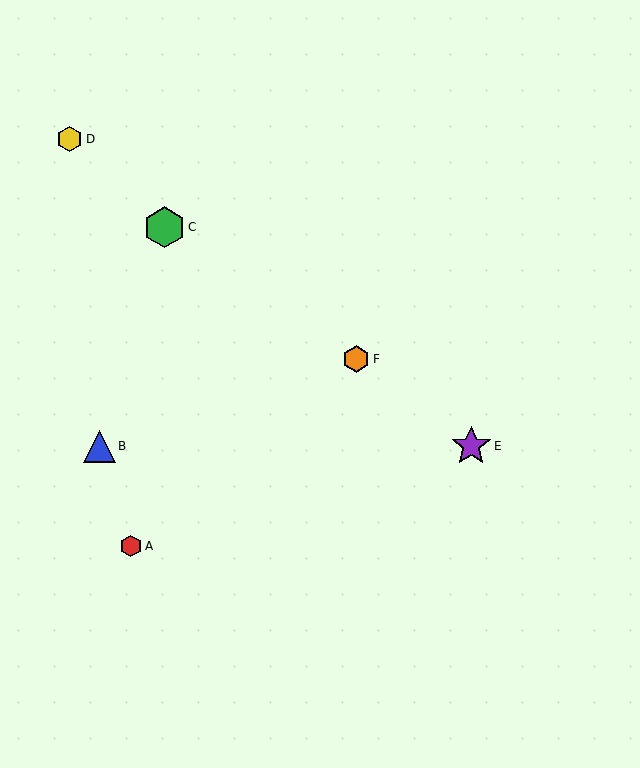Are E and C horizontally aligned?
No, E is at y≈446 and C is at y≈227.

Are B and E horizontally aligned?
Yes, both are at y≈446.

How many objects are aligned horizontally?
2 objects (B, E) are aligned horizontally.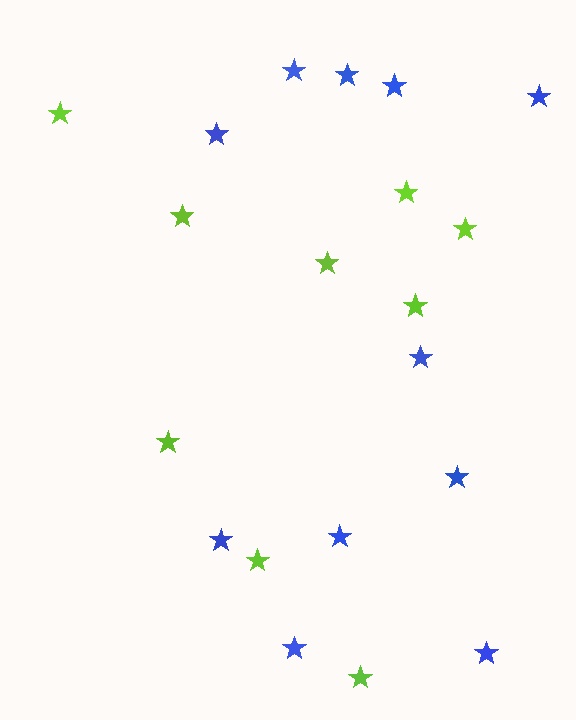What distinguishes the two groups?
There are 2 groups: one group of blue stars (11) and one group of lime stars (9).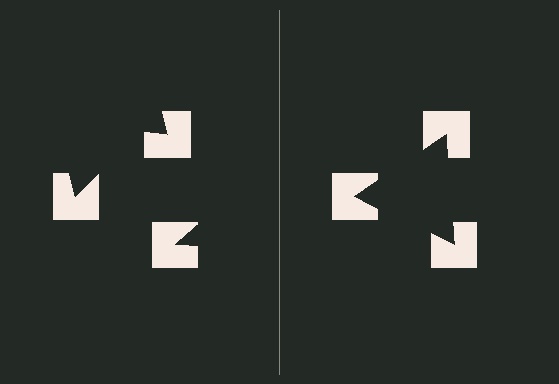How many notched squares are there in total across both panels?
6 — 3 on each side.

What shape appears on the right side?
An illusory triangle.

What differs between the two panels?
The notched squares are positioned identically on both sides; only the wedge orientations differ. On the right they align to a triangle; on the left they are misaligned.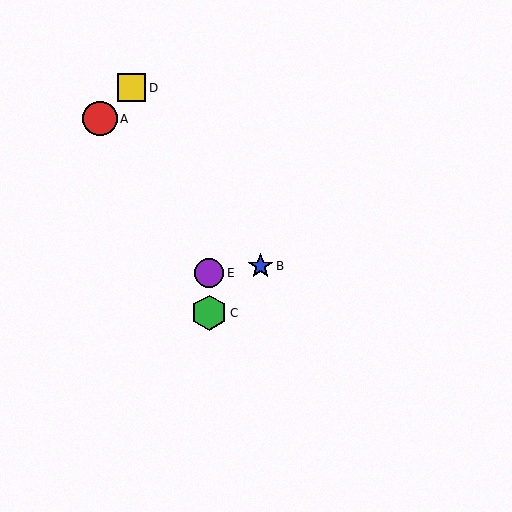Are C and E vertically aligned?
Yes, both are at x≈209.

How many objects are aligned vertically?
2 objects (C, E) are aligned vertically.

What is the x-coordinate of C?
Object C is at x≈209.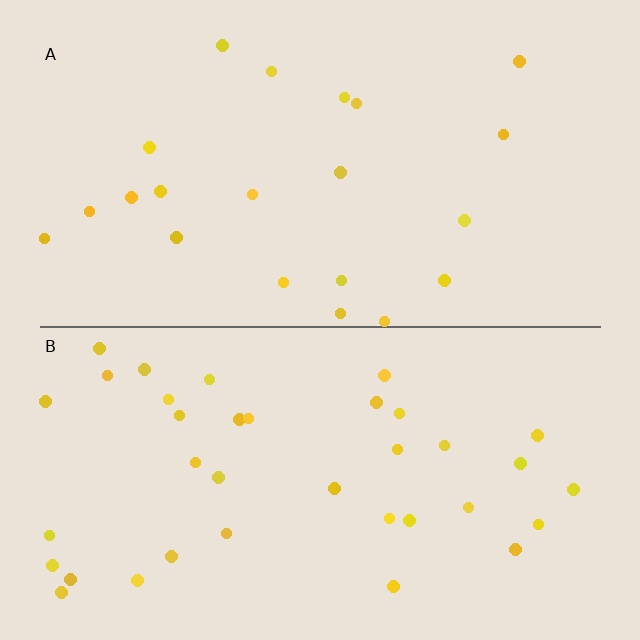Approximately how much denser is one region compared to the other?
Approximately 1.7× — region B over region A.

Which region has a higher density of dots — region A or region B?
B (the bottom).